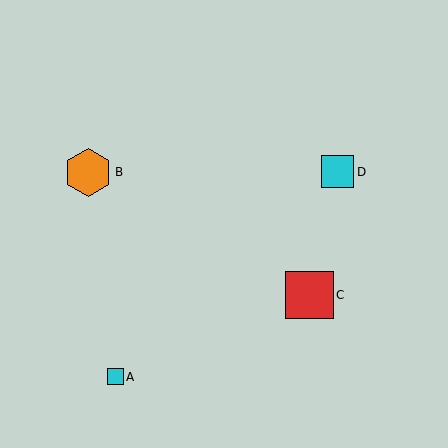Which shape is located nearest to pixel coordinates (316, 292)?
The red square (labeled C) at (309, 295) is nearest to that location.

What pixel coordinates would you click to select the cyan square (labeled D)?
Click at (338, 172) to select the cyan square D.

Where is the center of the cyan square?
The center of the cyan square is at (338, 172).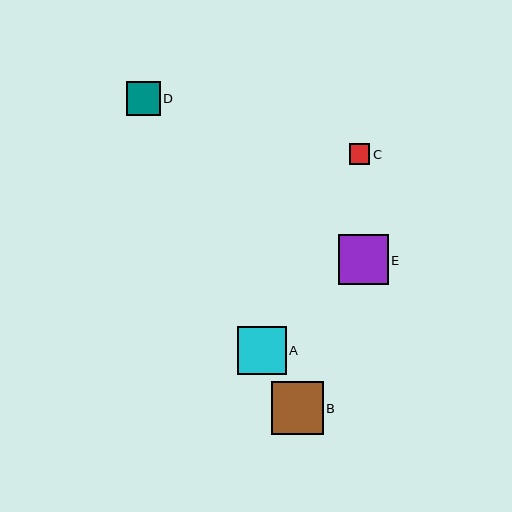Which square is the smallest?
Square C is the smallest with a size of approximately 21 pixels.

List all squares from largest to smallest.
From largest to smallest: B, E, A, D, C.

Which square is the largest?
Square B is the largest with a size of approximately 52 pixels.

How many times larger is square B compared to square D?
Square B is approximately 1.5 times the size of square D.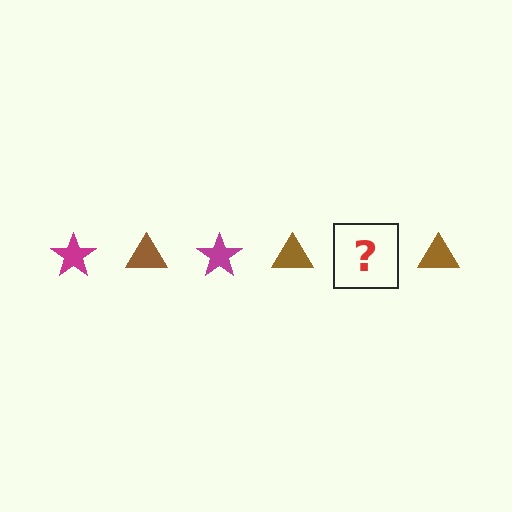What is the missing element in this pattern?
The missing element is a magenta star.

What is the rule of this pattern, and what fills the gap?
The rule is that the pattern alternates between magenta star and brown triangle. The gap should be filled with a magenta star.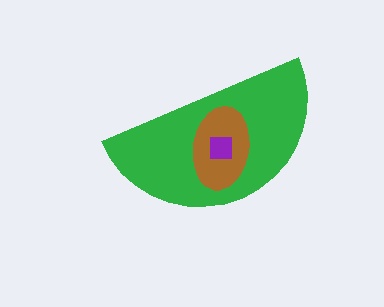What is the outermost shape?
The green semicircle.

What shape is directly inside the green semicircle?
The brown ellipse.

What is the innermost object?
The purple square.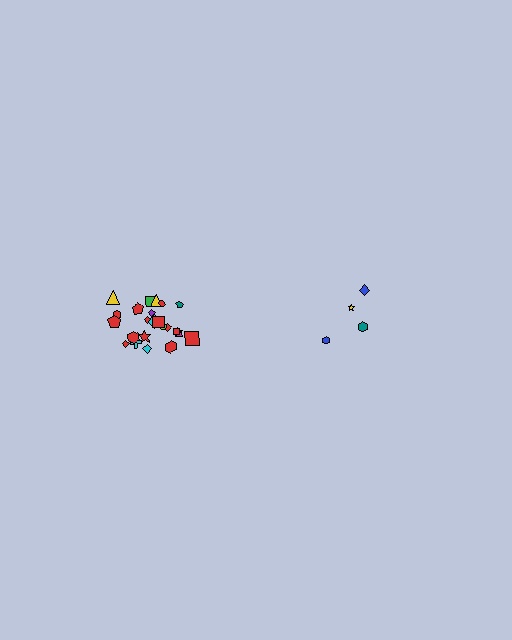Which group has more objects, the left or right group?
The left group.